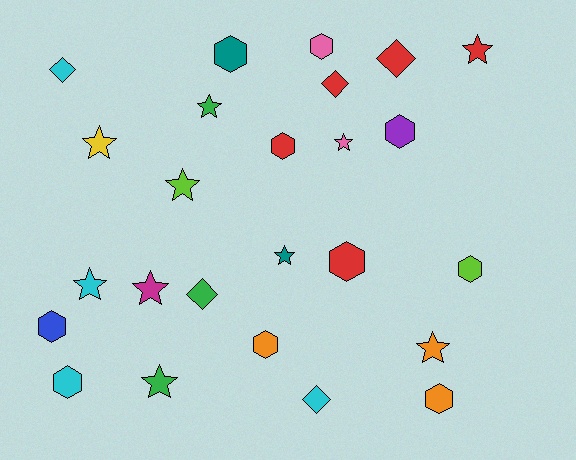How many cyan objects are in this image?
There are 4 cyan objects.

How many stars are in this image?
There are 10 stars.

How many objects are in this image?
There are 25 objects.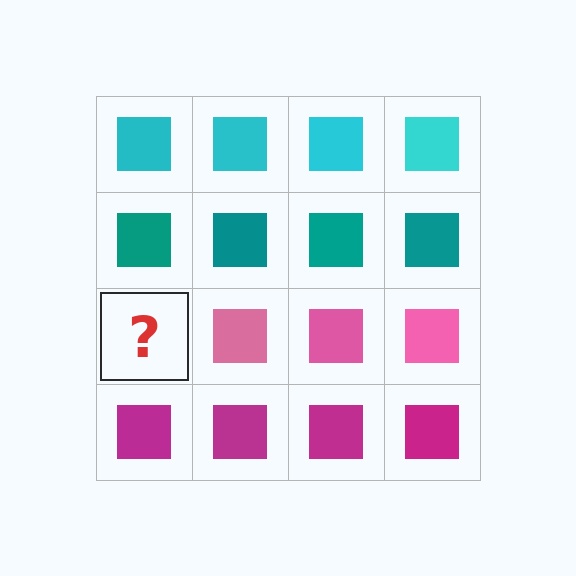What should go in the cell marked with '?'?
The missing cell should contain a pink square.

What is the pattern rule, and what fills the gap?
The rule is that each row has a consistent color. The gap should be filled with a pink square.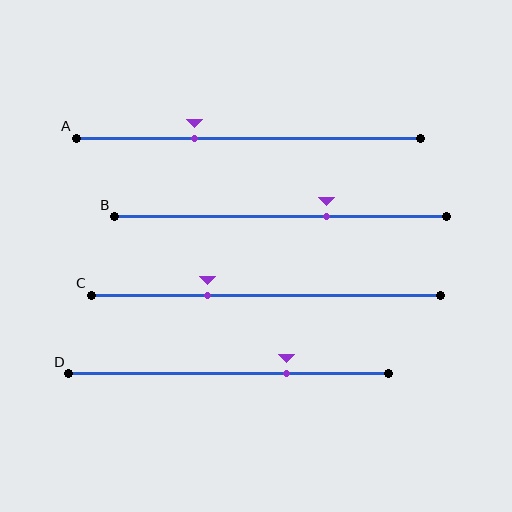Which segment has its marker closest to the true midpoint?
Segment B has its marker closest to the true midpoint.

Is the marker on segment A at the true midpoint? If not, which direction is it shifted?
No, the marker on segment A is shifted to the left by about 16% of the segment length.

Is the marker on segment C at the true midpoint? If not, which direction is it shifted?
No, the marker on segment C is shifted to the left by about 17% of the segment length.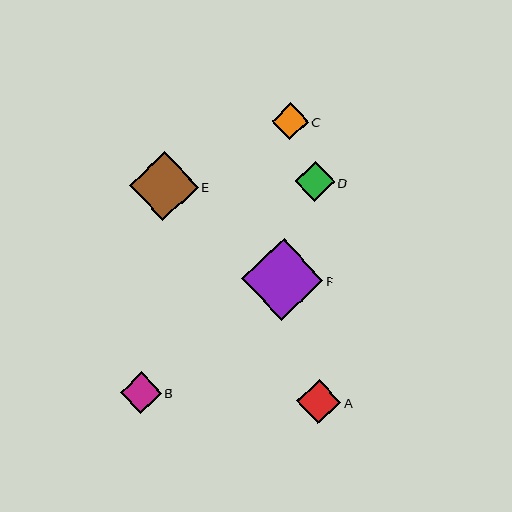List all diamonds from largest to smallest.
From largest to smallest: F, E, A, B, D, C.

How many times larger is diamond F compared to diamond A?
Diamond F is approximately 1.9 times the size of diamond A.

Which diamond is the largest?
Diamond F is the largest with a size of approximately 81 pixels.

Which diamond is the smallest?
Diamond C is the smallest with a size of approximately 37 pixels.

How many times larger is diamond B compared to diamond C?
Diamond B is approximately 1.1 times the size of diamond C.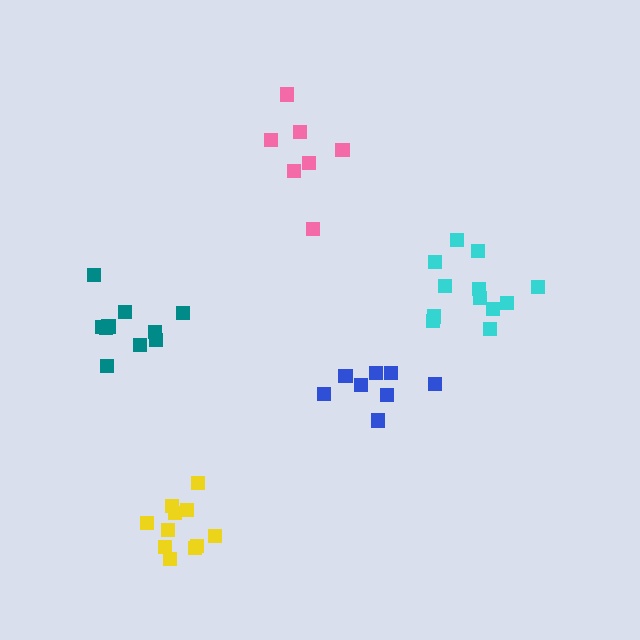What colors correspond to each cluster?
The clusters are colored: teal, yellow, blue, pink, cyan.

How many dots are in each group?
Group 1: 10 dots, Group 2: 11 dots, Group 3: 8 dots, Group 4: 8 dots, Group 5: 12 dots (49 total).